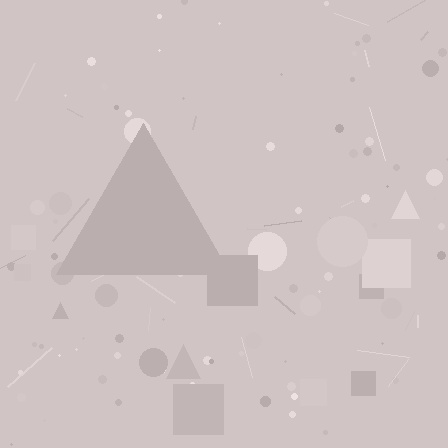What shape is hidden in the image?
A triangle is hidden in the image.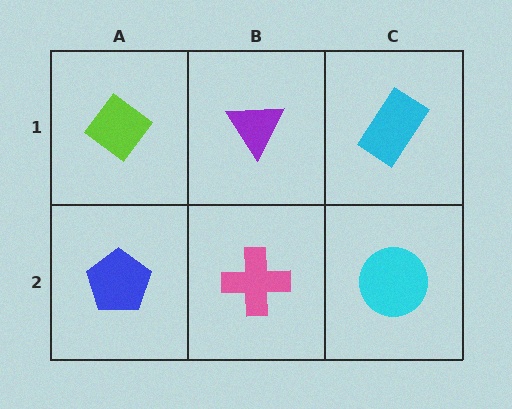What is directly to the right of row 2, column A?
A pink cross.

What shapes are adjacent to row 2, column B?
A purple triangle (row 1, column B), a blue pentagon (row 2, column A), a cyan circle (row 2, column C).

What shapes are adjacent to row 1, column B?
A pink cross (row 2, column B), a lime diamond (row 1, column A), a cyan rectangle (row 1, column C).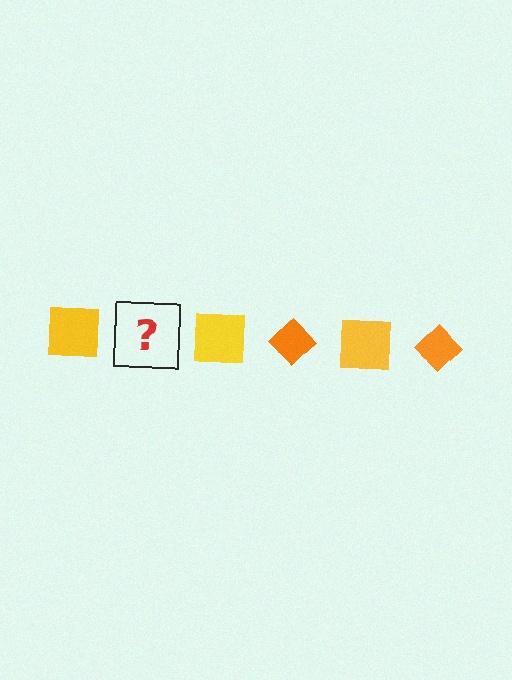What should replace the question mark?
The question mark should be replaced with an orange diamond.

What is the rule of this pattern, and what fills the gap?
The rule is that the pattern alternates between yellow square and orange diamond. The gap should be filled with an orange diamond.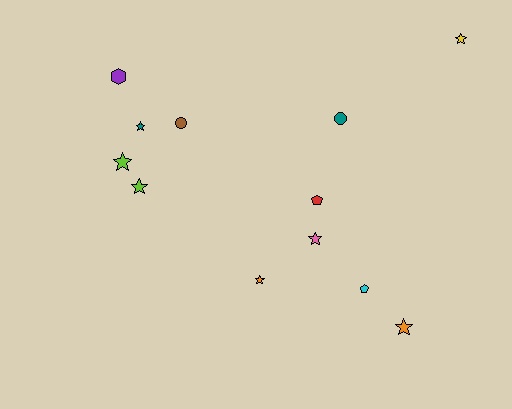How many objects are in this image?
There are 12 objects.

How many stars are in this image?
There are 7 stars.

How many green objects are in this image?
There are no green objects.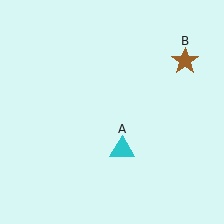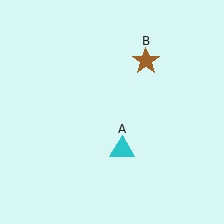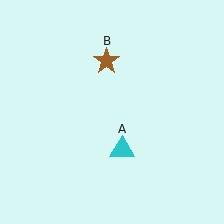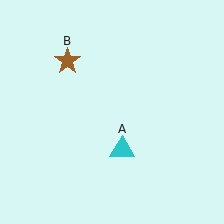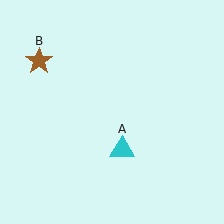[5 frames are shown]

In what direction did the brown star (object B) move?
The brown star (object B) moved left.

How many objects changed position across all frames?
1 object changed position: brown star (object B).